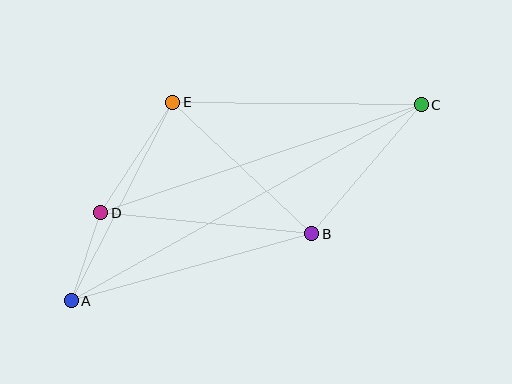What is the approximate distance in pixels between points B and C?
The distance between B and C is approximately 169 pixels.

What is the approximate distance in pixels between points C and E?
The distance between C and E is approximately 249 pixels.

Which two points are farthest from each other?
Points A and C are farthest from each other.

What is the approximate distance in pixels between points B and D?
The distance between B and D is approximately 212 pixels.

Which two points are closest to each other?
Points A and D are closest to each other.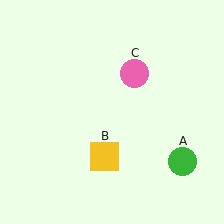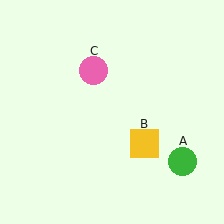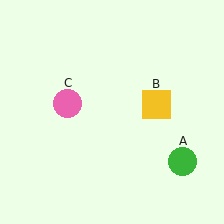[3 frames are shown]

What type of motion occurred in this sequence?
The yellow square (object B), pink circle (object C) rotated counterclockwise around the center of the scene.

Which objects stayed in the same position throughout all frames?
Green circle (object A) remained stationary.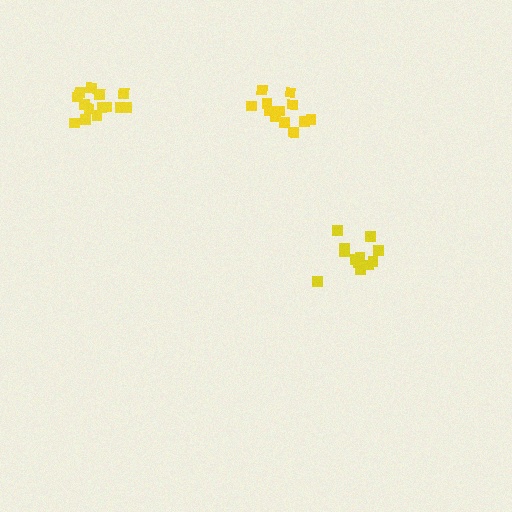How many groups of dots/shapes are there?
There are 3 groups.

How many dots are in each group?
Group 1: 13 dots, Group 2: 13 dots, Group 3: 14 dots (40 total).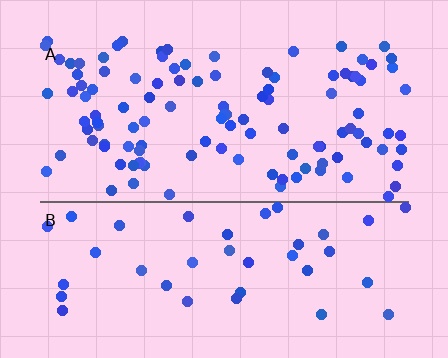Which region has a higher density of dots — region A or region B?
A (the top).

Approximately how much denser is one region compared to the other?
Approximately 2.6× — region A over region B.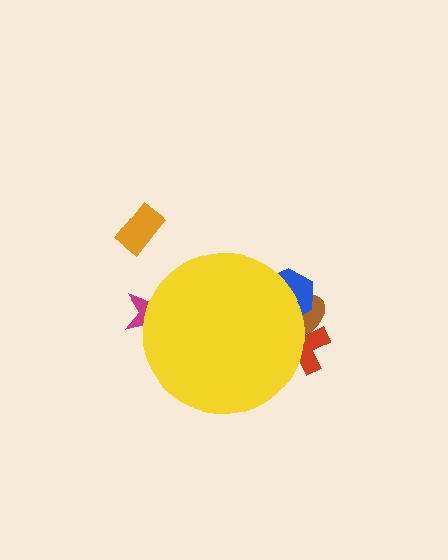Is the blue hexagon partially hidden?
Yes, the blue hexagon is partially hidden behind the yellow circle.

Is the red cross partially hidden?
Yes, the red cross is partially hidden behind the yellow circle.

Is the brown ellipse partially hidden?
Yes, the brown ellipse is partially hidden behind the yellow circle.